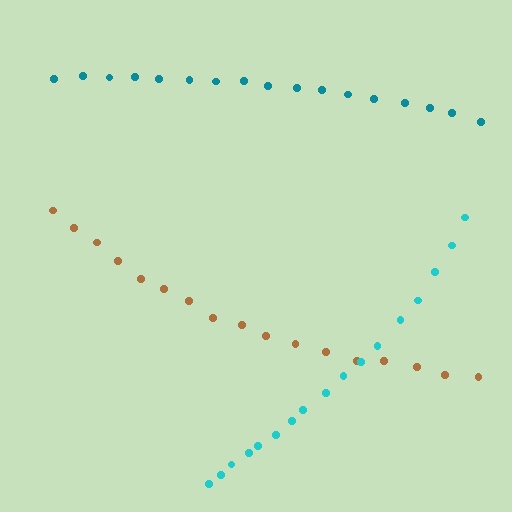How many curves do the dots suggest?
There are 3 distinct paths.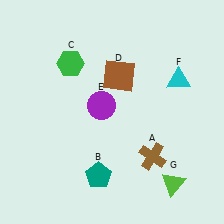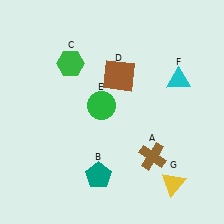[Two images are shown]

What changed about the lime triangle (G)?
In Image 1, G is lime. In Image 2, it changed to yellow.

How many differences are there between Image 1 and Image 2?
There are 2 differences between the two images.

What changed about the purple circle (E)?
In Image 1, E is purple. In Image 2, it changed to green.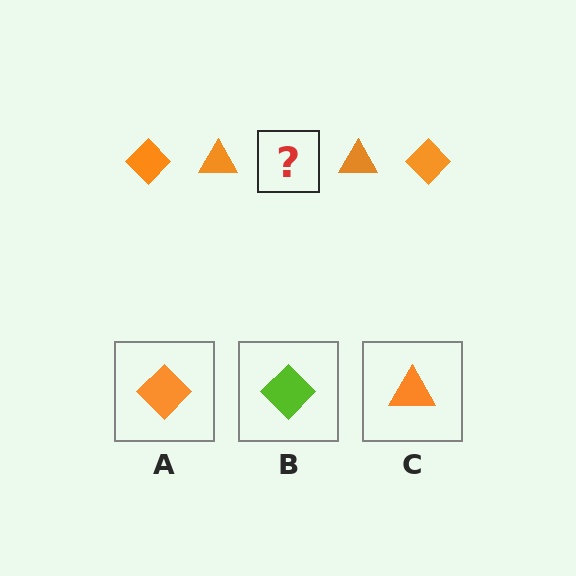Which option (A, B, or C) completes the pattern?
A.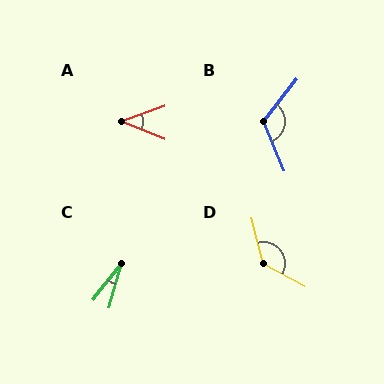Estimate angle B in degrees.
Approximately 119 degrees.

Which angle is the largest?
D, at approximately 133 degrees.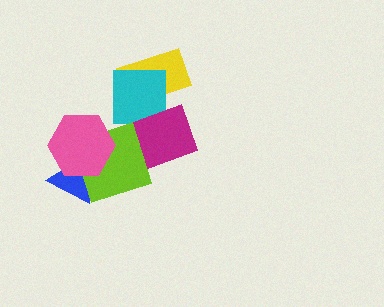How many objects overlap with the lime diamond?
3 objects overlap with the lime diamond.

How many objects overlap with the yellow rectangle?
2 objects overlap with the yellow rectangle.